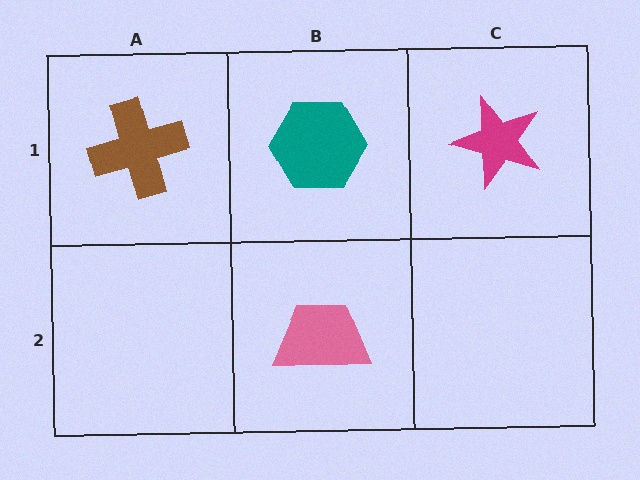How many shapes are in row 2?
1 shape.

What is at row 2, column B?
A pink trapezoid.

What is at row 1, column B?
A teal hexagon.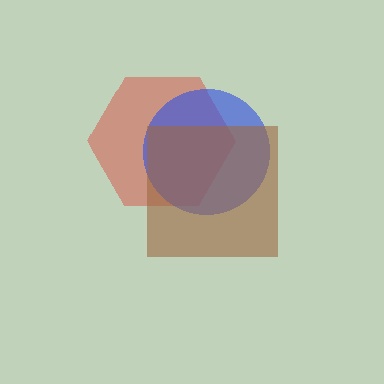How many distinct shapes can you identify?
There are 3 distinct shapes: a red hexagon, a blue circle, a brown square.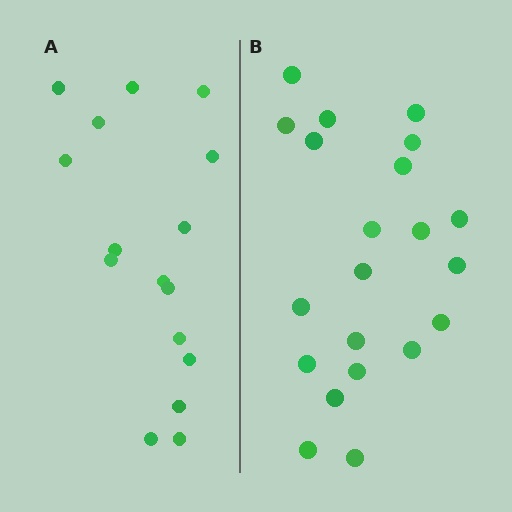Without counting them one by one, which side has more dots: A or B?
Region B (the right region) has more dots.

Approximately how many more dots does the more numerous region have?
Region B has about 5 more dots than region A.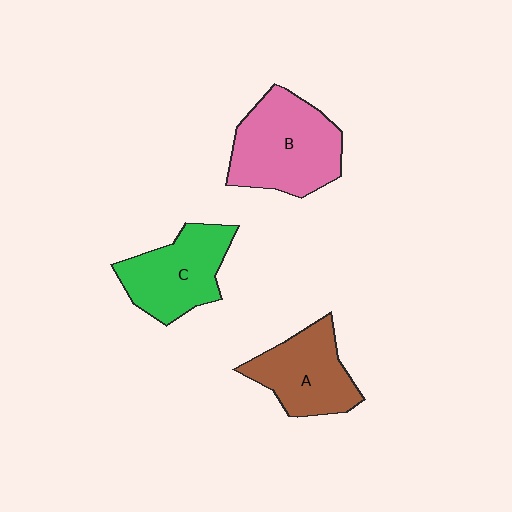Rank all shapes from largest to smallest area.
From largest to smallest: B (pink), C (green), A (brown).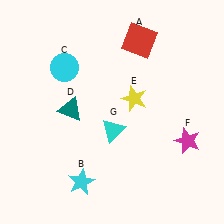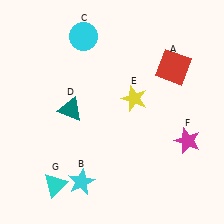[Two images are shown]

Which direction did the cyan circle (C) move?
The cyan circle (C) moved up.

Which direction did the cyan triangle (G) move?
The cyan triangle (G) moved left.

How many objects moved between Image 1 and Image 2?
3 objects moved between the two images.